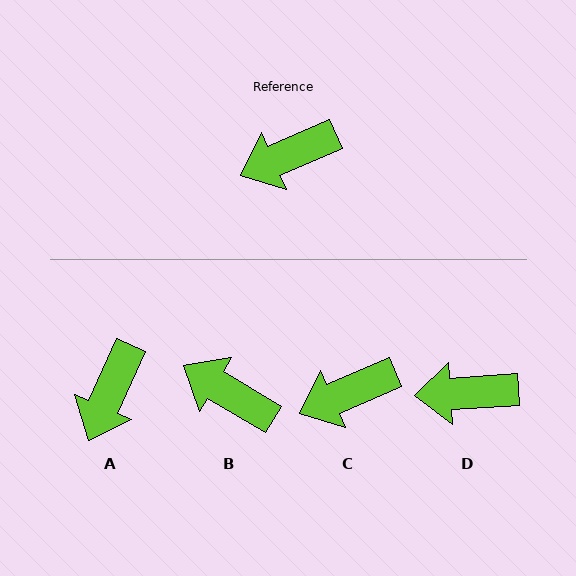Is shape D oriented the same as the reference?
No, it is off by about 20 degrees.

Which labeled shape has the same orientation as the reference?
C.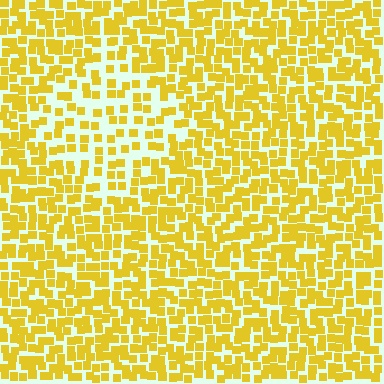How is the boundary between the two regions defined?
The boundary is defined by a change in element density (approximately 1.9x ratio). All elements are the same color, size, and shape.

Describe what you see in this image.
The image contains small yellow elements arranged at two different densities. A diamond-shaped region is visible where the elements are less densely packed than the surrounding area.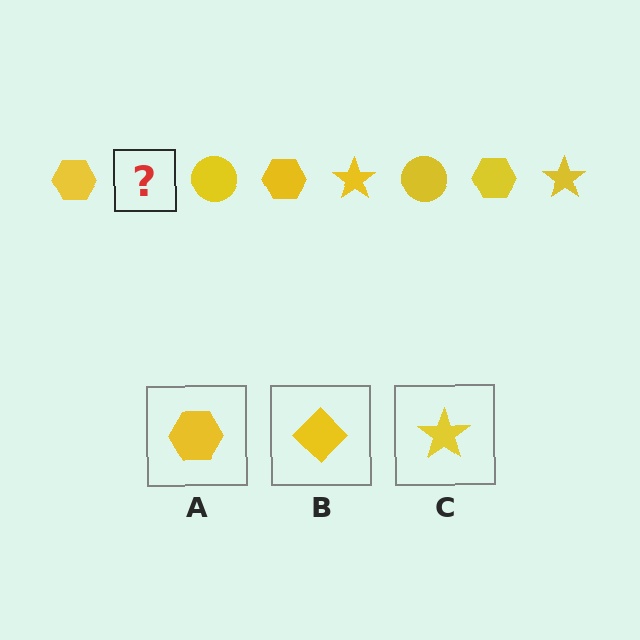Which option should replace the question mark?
Option C.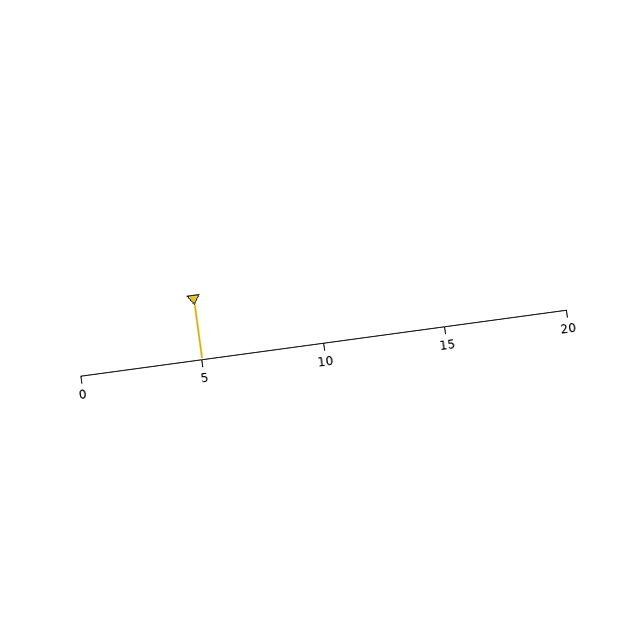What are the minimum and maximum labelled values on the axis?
The axis runs from 0 to 20.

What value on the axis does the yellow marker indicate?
The marker indicates approximately 5.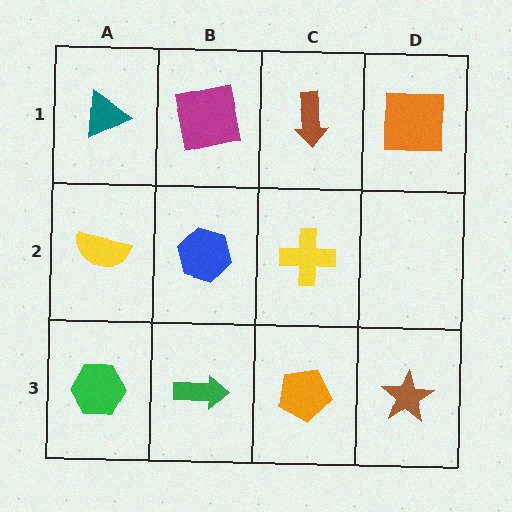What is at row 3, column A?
A green hexagon.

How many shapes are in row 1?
4 shapes.